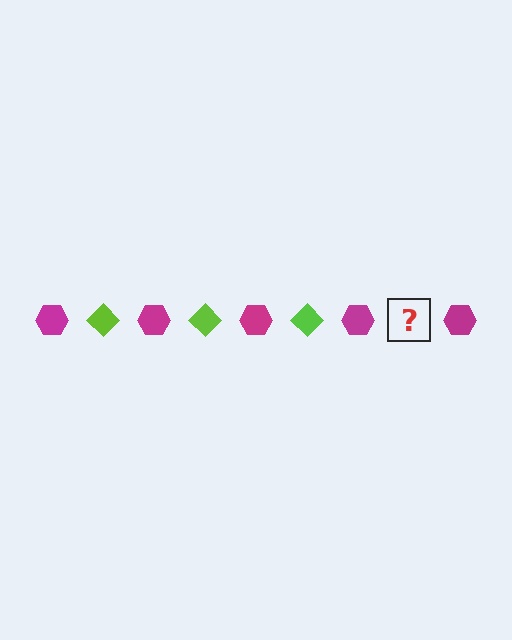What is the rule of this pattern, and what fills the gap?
The rule is that the pattern alternates between magenta hexagon and lime diamond. The gap should be filled with a lime diamond.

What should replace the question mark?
The question mark should be replaced with a lime diamond.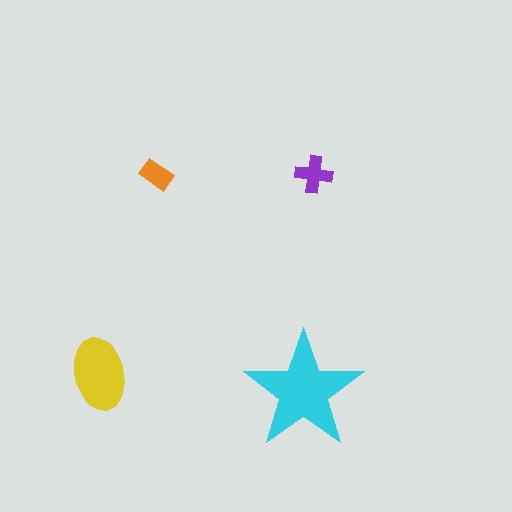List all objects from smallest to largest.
The orange rectangle, the purple cross, the yellow ellipse, the cyan star.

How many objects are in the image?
There are 4 objects in the image.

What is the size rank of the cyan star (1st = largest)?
1st.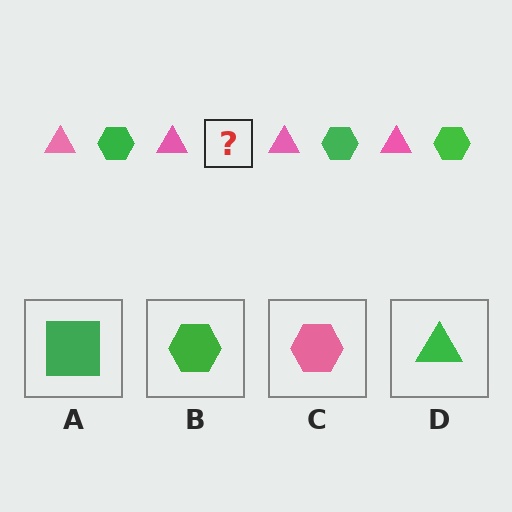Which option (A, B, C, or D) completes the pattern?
B.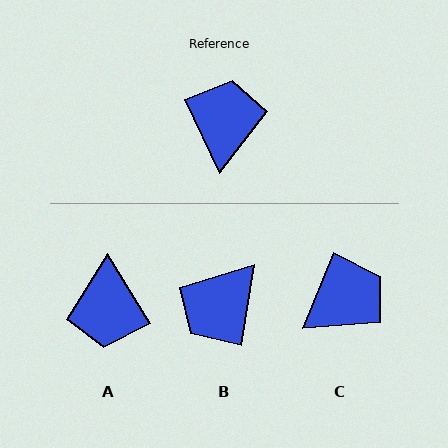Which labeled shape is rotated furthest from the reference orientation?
A, about 175 degrees away.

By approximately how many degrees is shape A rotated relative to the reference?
Approximately 175 degrees clockwise.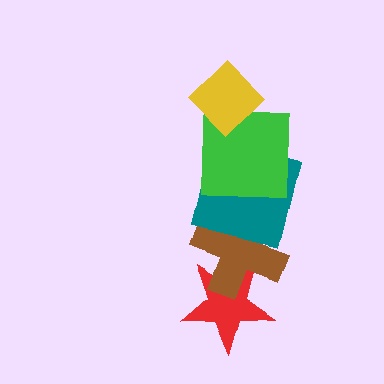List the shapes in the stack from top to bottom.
From top to bottom: the yellow diamond, the green square, the teal square, the brown cross, the red star.